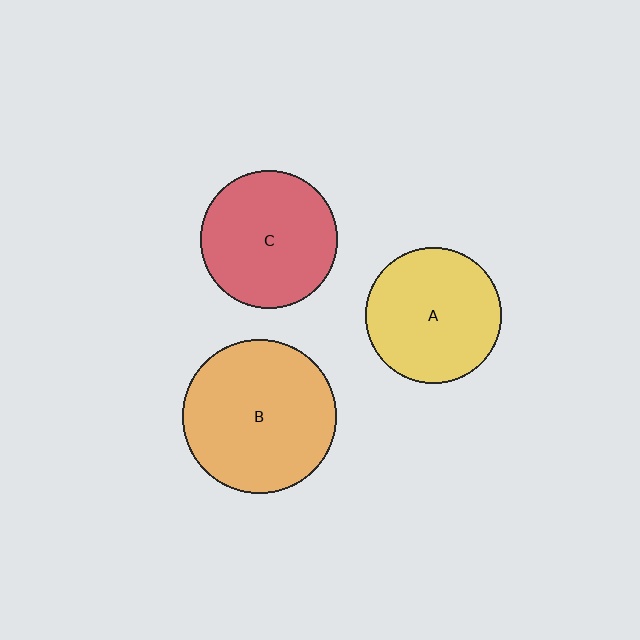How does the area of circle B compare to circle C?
Approximately 1.3 times.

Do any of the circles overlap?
No, none of the circles overlap.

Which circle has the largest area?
Circle B (orange).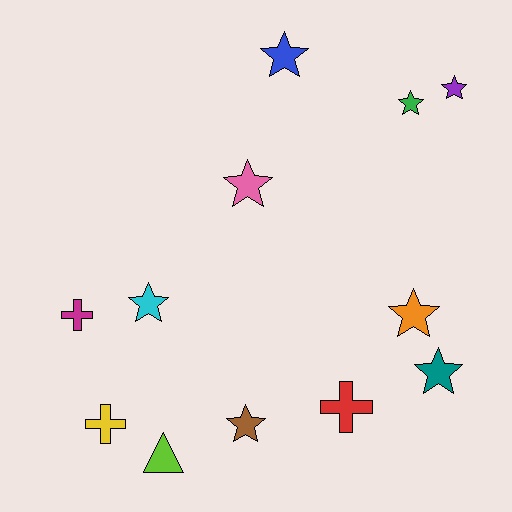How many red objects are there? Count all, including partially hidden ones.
There is 1 red object.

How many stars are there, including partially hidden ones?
There are 8 stars.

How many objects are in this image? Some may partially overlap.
There are 12 objects.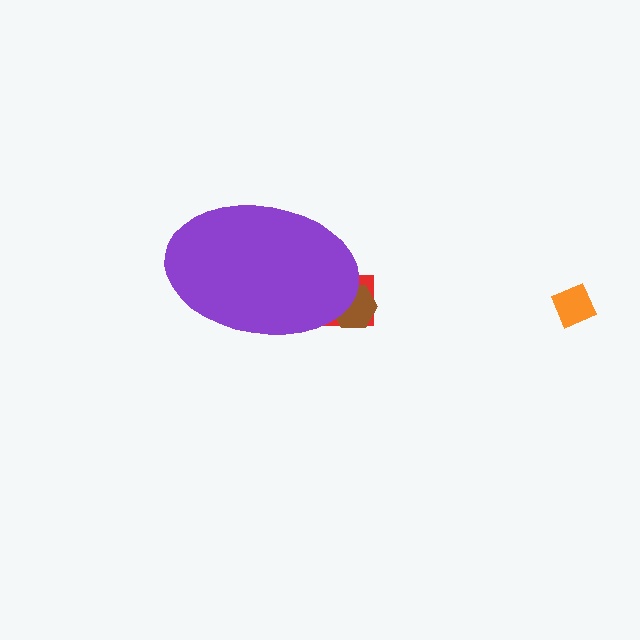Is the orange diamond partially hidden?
No, the orange diamond is fully visible.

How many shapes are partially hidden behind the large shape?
2 shapes are partially hidden.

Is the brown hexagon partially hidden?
Yes, the brown hexagon is partially hidden behind the purple ellipse.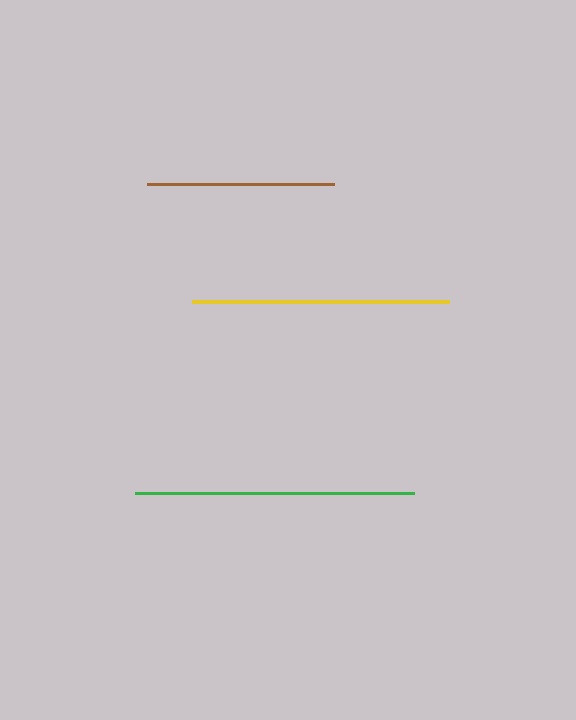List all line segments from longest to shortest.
From longest to shortest: green, yellow, brown.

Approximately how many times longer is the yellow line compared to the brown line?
The yellow line is approximately 1.4 times the length of the brown line.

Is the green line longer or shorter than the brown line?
The green line is longer than the brown line.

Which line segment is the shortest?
The brown line is the shortest at approximately 187 pixels.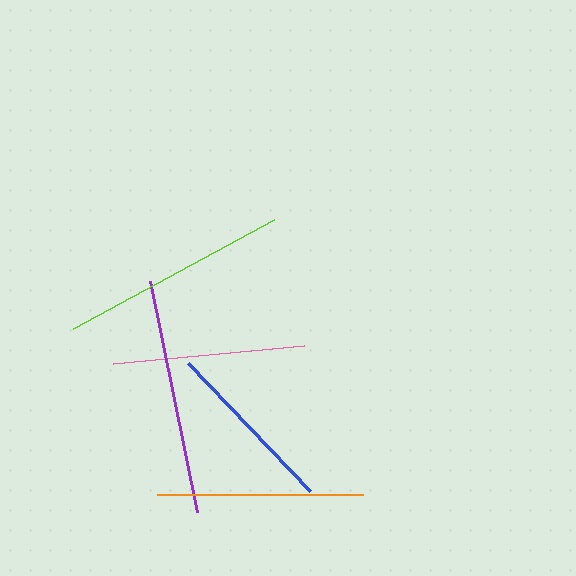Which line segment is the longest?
The purple line is the longest at approximately 236 pixels.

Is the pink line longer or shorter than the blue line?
The pink line is longer than the blue line.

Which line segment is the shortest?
The blue line is the shortest at approximately 178 pixels.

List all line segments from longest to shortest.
From longest to shortest: purple, lime, orange, pink, blue.